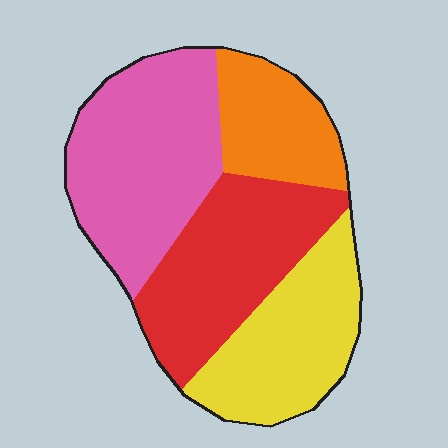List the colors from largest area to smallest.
From largest to smallest: pink, red, yellow, orange.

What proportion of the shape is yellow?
Yellow covers about 25% of the shape.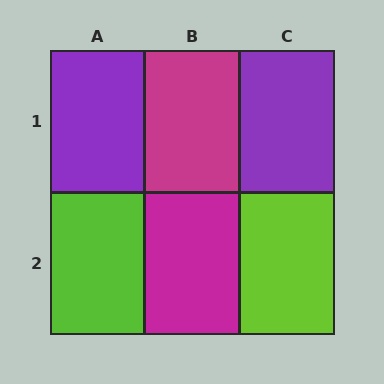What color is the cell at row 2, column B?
Magenta.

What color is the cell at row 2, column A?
Lime.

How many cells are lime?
2 cells are lime.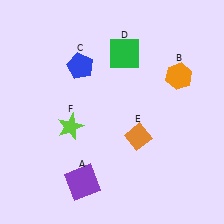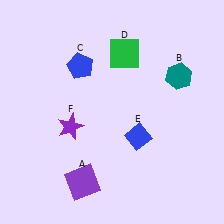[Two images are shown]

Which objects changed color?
B changed from orange to teal. E changed from orange to blue. F changed from lime to purple.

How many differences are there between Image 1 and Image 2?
There are 3 differences between the two images.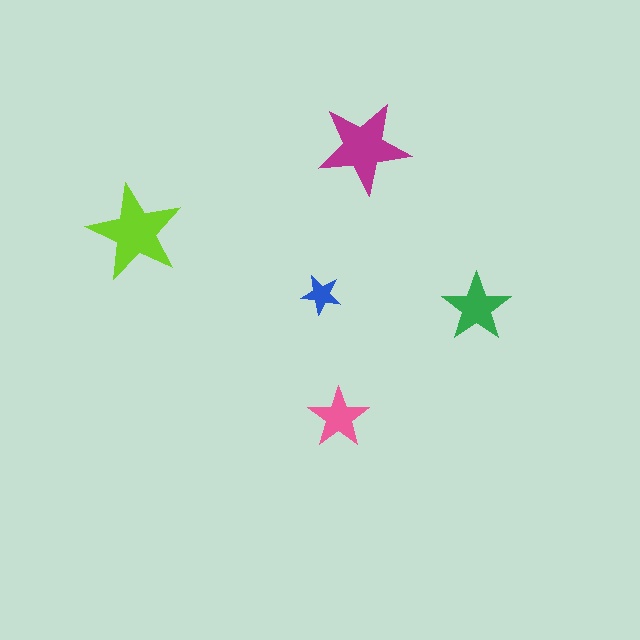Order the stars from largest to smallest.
the lime one, the magenta one, the green one, the pink one, the blue one.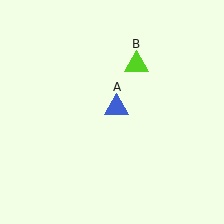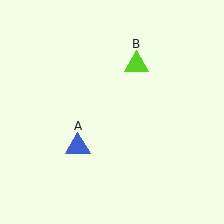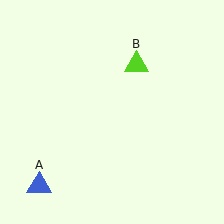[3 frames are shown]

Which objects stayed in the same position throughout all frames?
Lime triangle (object B) remained stationary.